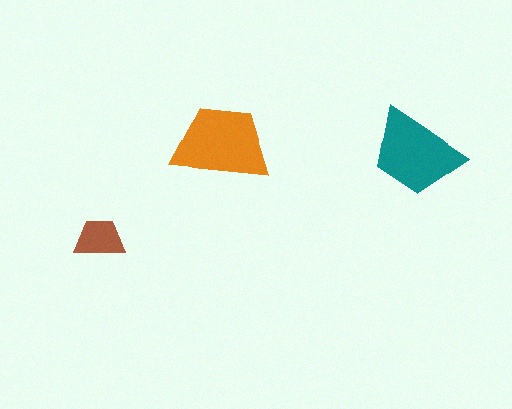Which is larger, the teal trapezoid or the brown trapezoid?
The teal one.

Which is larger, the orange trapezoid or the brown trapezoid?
The orange one.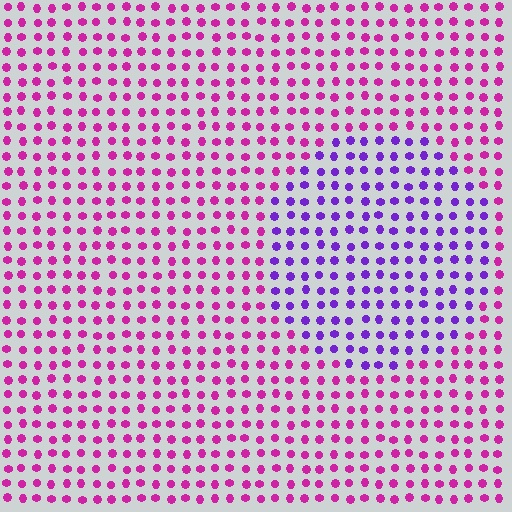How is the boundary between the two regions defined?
The boundary is defined purely by a slight shift in hue (about 46 degrees). Spacing, size, and orientation are identical on both sides.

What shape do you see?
I see a circle.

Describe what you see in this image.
The image is filled with small magenta elements in a uniform arrangement. A circle-shaped region is visible where the elements are tinted to a slightly different hue, forming a subtle color boundary.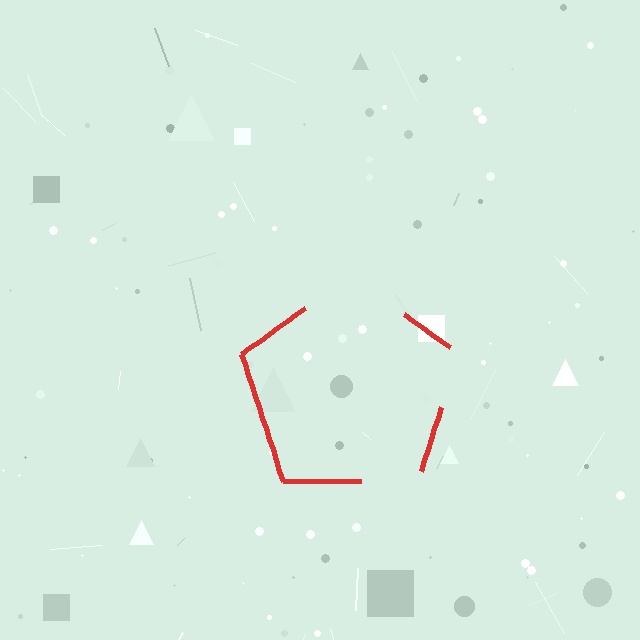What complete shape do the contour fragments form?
The contour fragments form a pentagon.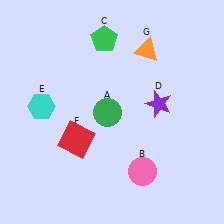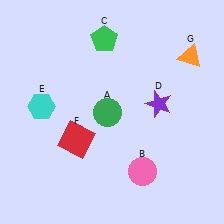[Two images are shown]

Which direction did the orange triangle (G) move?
The orange triangle (G) moved right.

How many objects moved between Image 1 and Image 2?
1 object moved between the two images.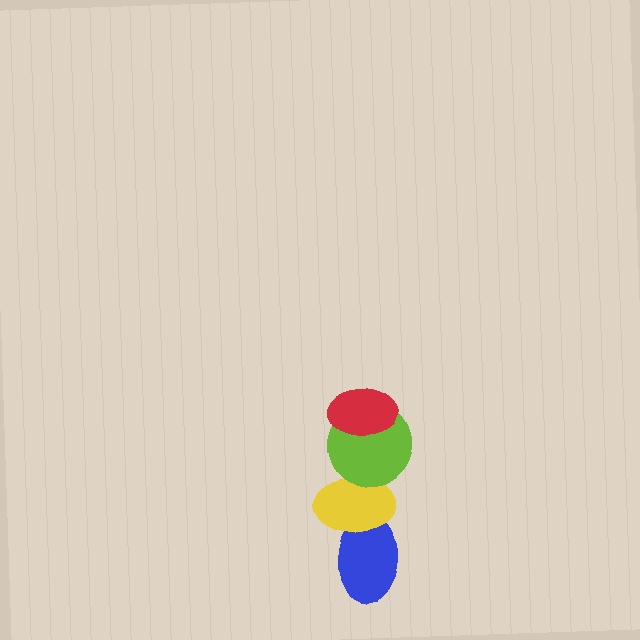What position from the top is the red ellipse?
The red ellipse is 1st from the top.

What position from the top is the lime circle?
The lime circle is 2nd from the top.